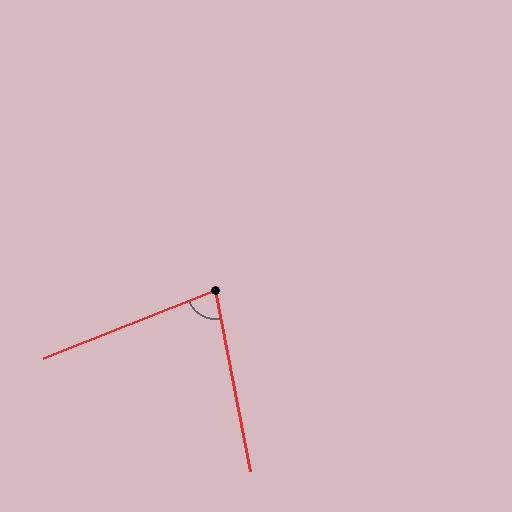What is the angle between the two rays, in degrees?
Approximately 79 degrees.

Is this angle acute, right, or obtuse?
It is acute.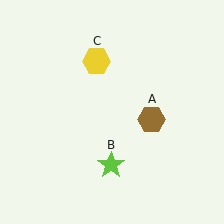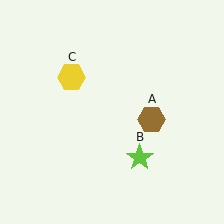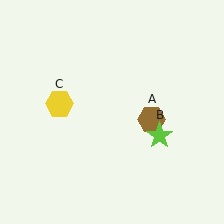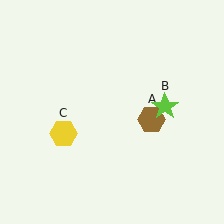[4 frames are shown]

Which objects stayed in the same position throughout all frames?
Brown hexagon (object A) remained stationary.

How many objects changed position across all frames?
2 objects changed position: lime star (object B), yellow hexagon (object C).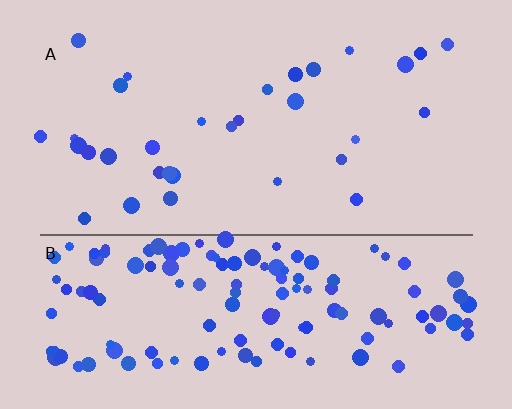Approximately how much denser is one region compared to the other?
Approximately 4.4× — region B over region A.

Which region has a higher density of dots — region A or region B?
B (the bottom).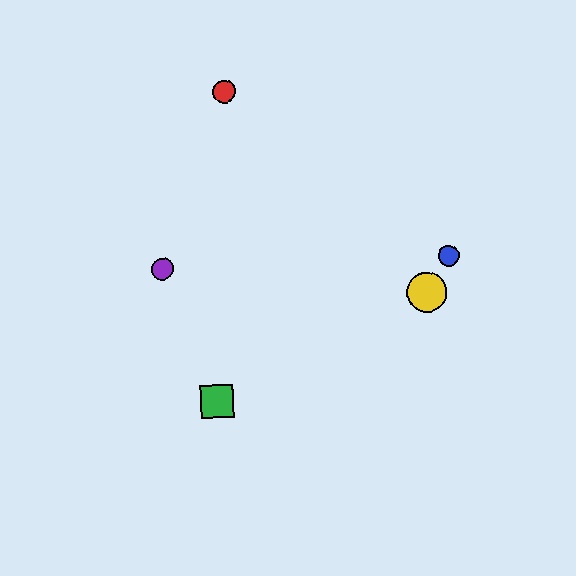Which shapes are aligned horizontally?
The blue circle, the purple circle are aligned horizontally.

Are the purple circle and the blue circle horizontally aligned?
Yes, both are at y≈269.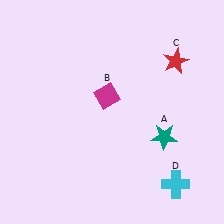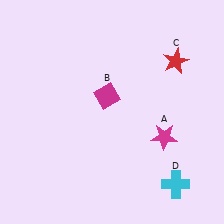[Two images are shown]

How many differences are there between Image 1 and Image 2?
There is 1 difference between the two images.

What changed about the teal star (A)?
In Image 1, A is teal. In Image 2, it changed to magenta.